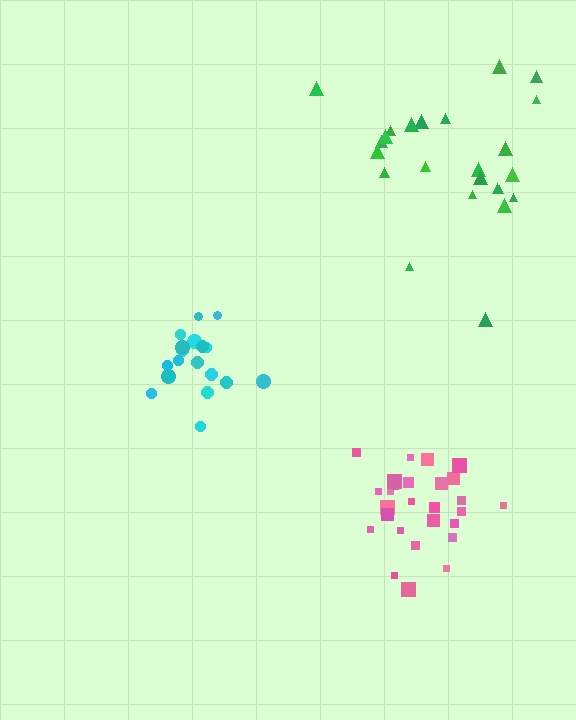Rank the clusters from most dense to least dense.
cyan, pink, green.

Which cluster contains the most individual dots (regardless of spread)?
Pink (27).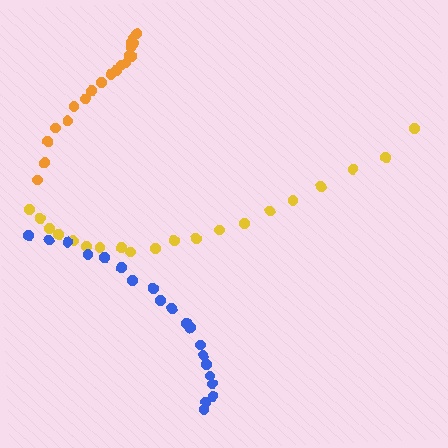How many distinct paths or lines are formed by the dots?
There are 3 distinct paths.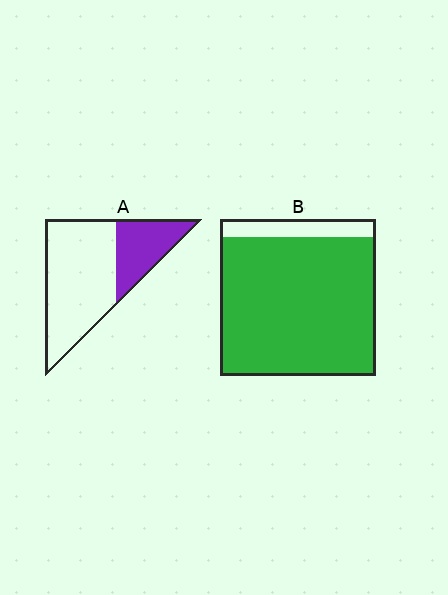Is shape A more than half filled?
No.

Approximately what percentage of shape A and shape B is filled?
A is approximately 30% and B is approximately 90%.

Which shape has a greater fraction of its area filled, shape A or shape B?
Shape B.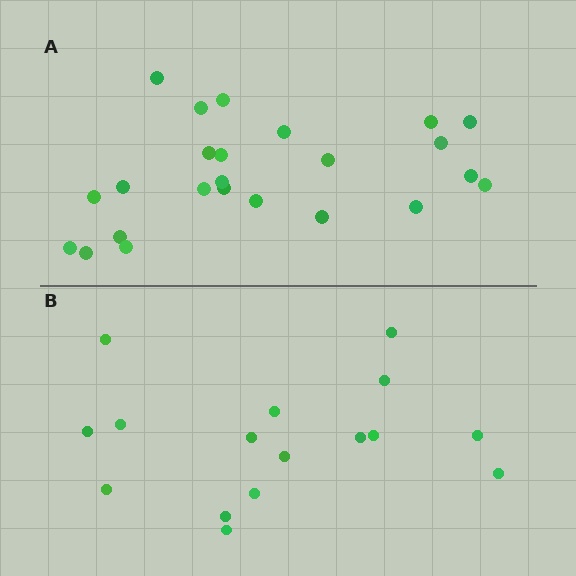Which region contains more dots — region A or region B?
Region A (the top region) has more dots.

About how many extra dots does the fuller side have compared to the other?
Region A has roughly 8 or so more dots than region B.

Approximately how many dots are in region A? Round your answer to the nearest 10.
About 20 dots. (The exact count is 24, which rounds to 20.)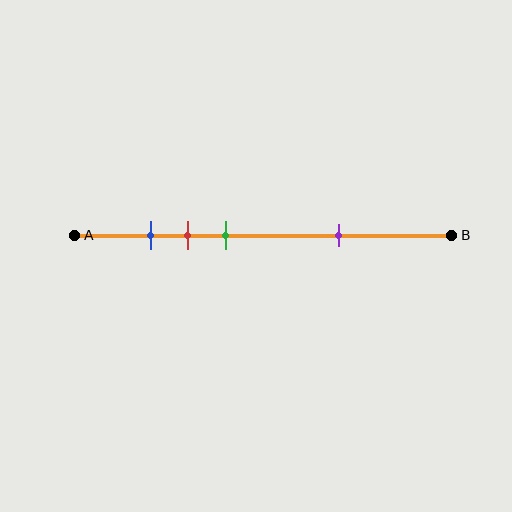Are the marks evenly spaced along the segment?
No, the marks are not evenly spaced.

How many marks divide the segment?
There are 4 marks dividing the segment.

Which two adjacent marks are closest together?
The blue and red marks are the closest adjacent pair.